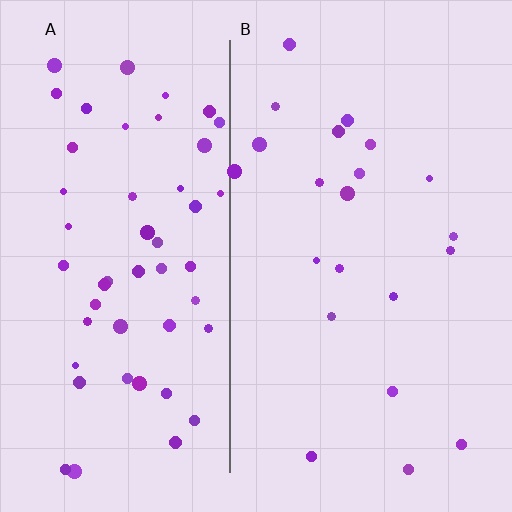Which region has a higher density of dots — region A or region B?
A (the left).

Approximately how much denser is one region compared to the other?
Approximately 2.5× — region A over region B.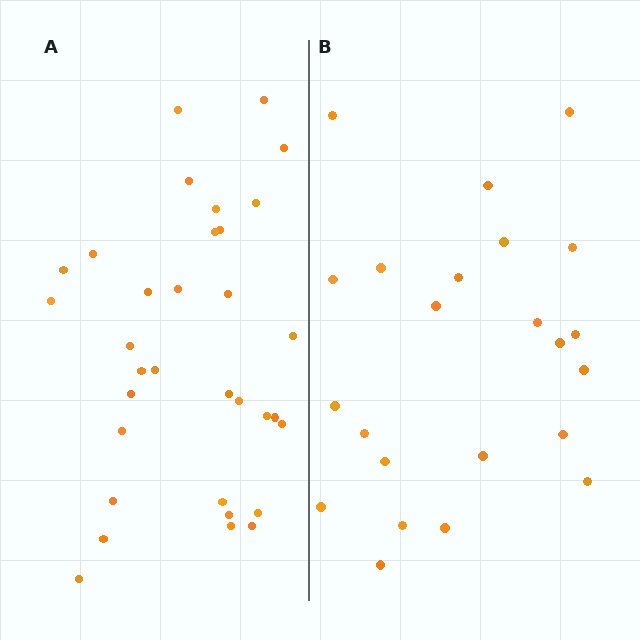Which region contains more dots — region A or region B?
Region A (the left region) has more dots.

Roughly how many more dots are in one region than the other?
Region A has roughly 10 or so more dots than region B.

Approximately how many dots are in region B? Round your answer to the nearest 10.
About 20 dots. (The exact count is 23, which rounds to 20.)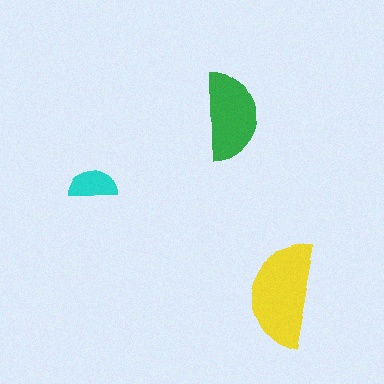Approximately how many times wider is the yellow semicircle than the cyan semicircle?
About 2 times wider.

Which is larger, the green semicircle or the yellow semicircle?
The yellow one.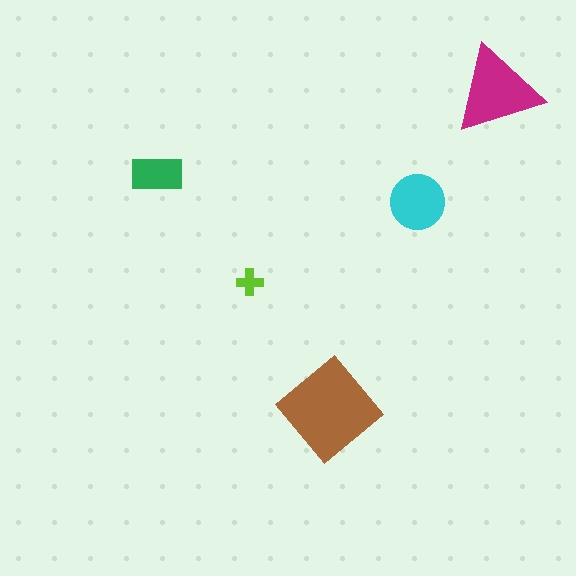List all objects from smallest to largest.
The lime cross, the green rectangle, the cyan circle, the magenta triangle, the brown diamond.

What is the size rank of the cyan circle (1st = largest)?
3rd.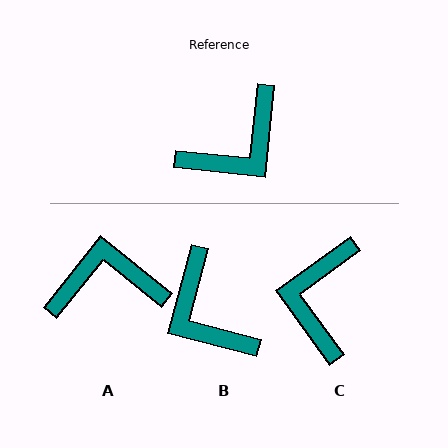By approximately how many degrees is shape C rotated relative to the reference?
Approximately 138 degrees clockwise.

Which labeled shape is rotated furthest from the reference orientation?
A, about 147 degrees away.